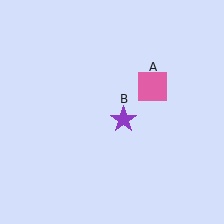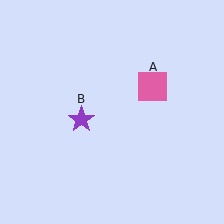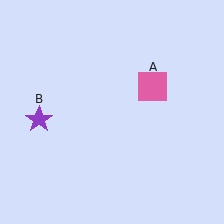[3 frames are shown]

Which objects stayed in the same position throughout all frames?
Pink square (object A) remained stationary.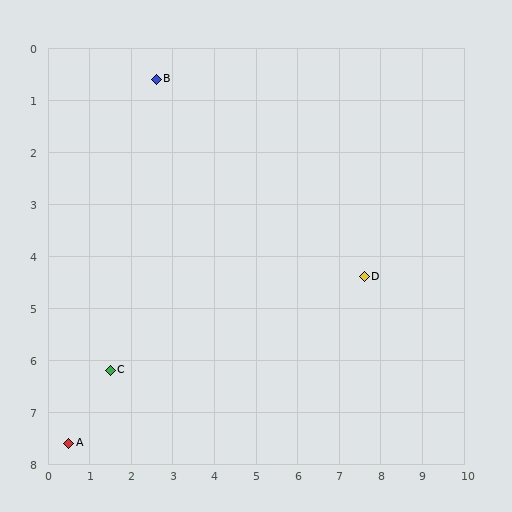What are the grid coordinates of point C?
Point C is at approximately (1.5, 6.2).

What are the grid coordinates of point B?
Point B is at approximately (2.6, 0.6).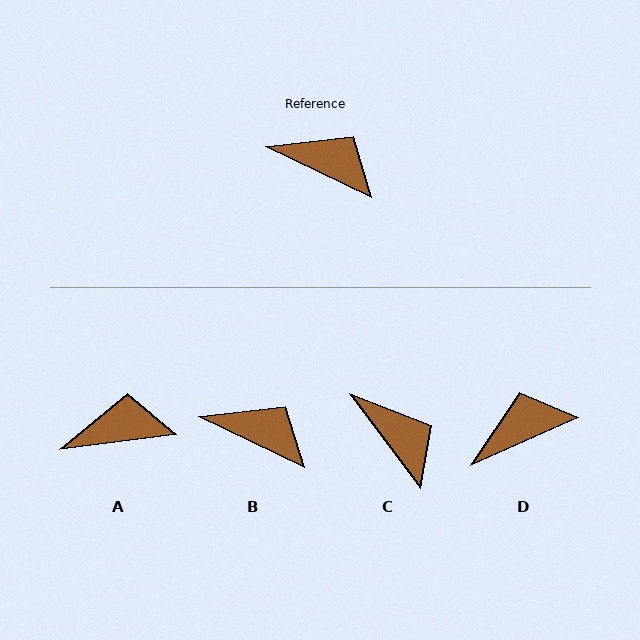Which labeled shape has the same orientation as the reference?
B.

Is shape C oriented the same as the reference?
No, it is off by about 27 degrees.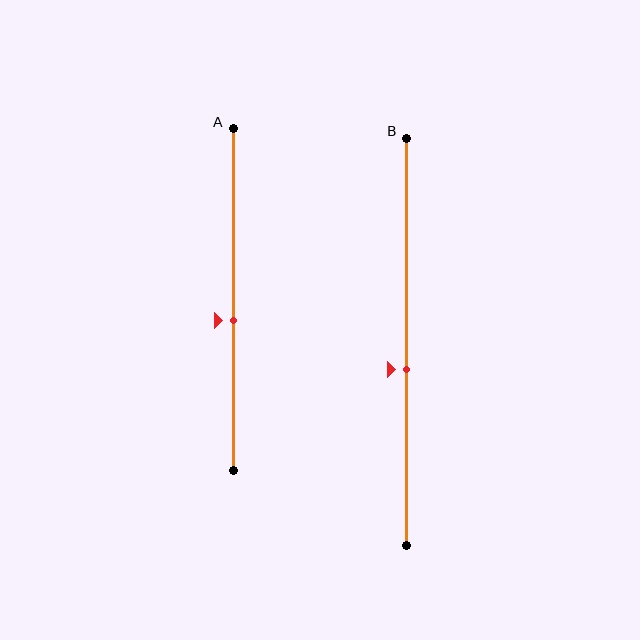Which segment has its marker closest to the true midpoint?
Segment A has its marker closest to the true midpoint.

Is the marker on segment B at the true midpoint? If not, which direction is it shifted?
No, the marker on segment B is shifted downward by about 7% of the segment length.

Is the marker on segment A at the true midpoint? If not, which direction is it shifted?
No, the marker on segment A is shifted downward by about 6% of the segment length.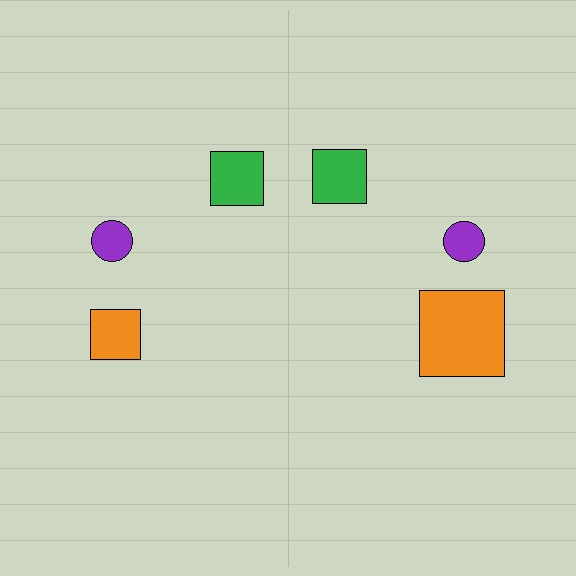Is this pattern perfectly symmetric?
No, the pattern is not perfectly symmetric. The orange square on the right side has a different size than its mirror counterpart.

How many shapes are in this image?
There are 6 shapes in this image.